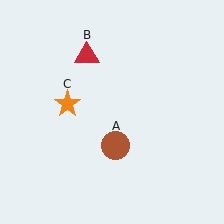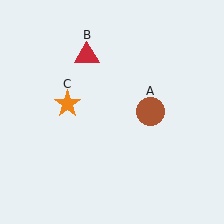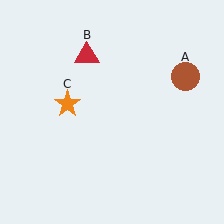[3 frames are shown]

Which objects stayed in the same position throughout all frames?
Red triangle (object B) and orange star (object C) remained stationary.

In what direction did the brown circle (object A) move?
The brown circle (object A) moved up and to the right.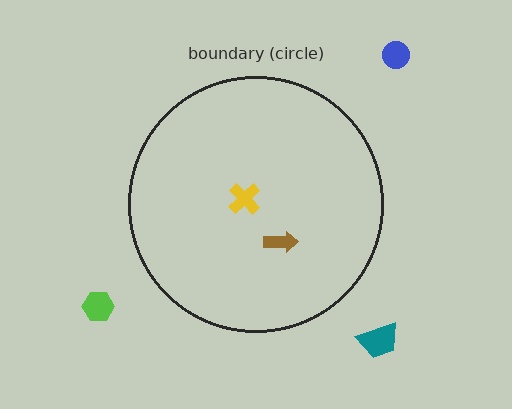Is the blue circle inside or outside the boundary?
Outside.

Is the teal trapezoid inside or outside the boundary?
Outside.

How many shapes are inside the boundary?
2 inside, 3 outside.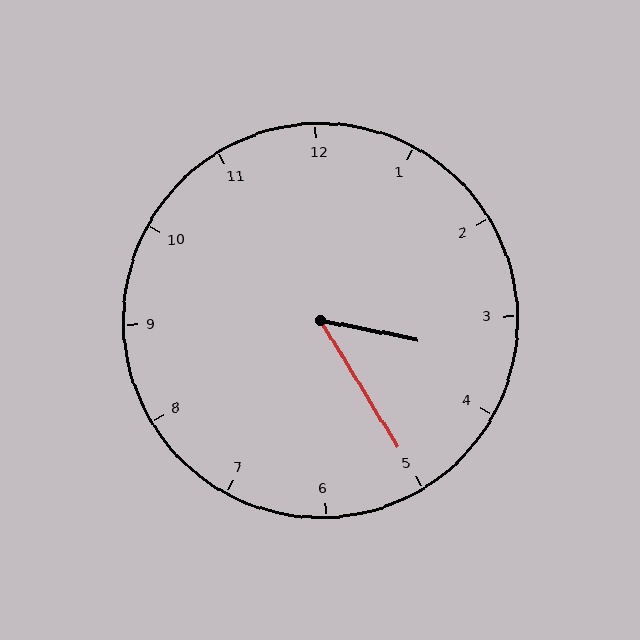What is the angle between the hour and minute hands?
Approximately 48 degrees.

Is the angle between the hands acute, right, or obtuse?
It is acute.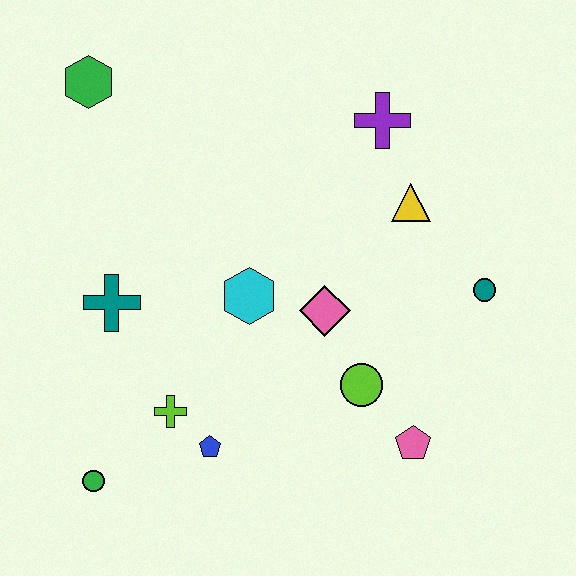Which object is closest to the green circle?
The lime cross is closest to the green circle.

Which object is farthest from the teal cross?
The teal circle is farthest from the teal cross.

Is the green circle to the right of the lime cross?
No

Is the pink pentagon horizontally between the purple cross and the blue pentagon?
No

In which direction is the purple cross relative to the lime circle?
The purple cross is above the lime circle.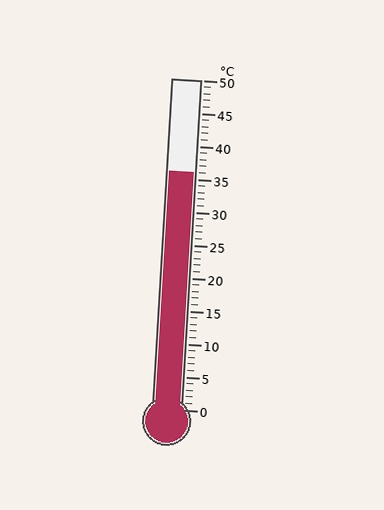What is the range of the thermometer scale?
The thermometer scale ranges from 0°C to 50°C.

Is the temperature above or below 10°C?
The temperature is above 10°C.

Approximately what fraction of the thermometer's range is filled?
The thermometer is filled to approximately 70% of its range.